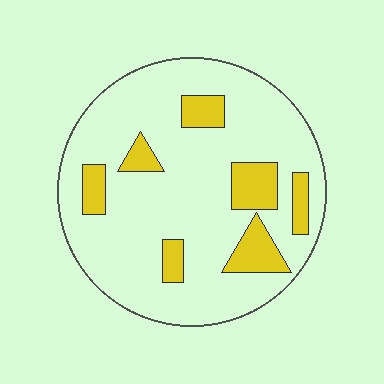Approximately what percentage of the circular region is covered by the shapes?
Approximately 20%.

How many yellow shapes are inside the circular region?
7.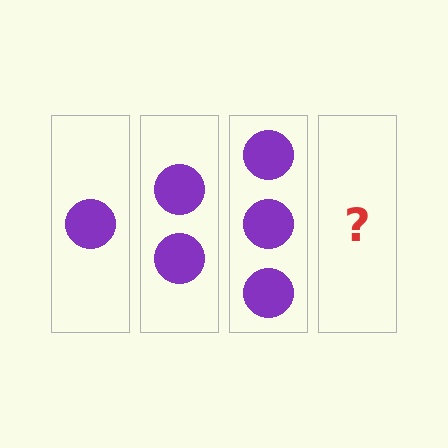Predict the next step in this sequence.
The next step is 4 circles.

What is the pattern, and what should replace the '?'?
The pattern is that each step adds one more circle. The '?' should be 4 circles.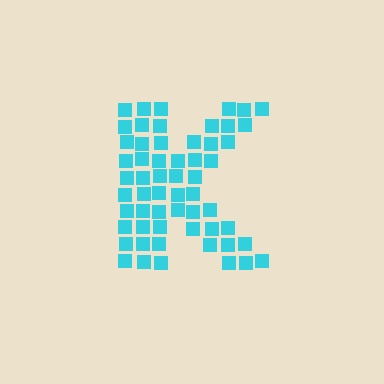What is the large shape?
The large shape is the letter K.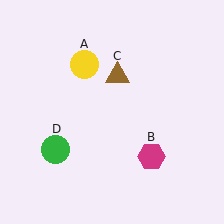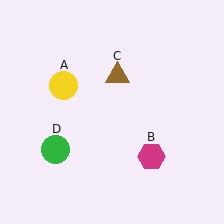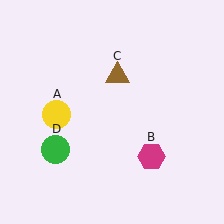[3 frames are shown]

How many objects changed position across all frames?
1 object changed position: yellow circle (object A).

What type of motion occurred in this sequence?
The yellow circle (object A) rotated counterclockwise around the center of the scene.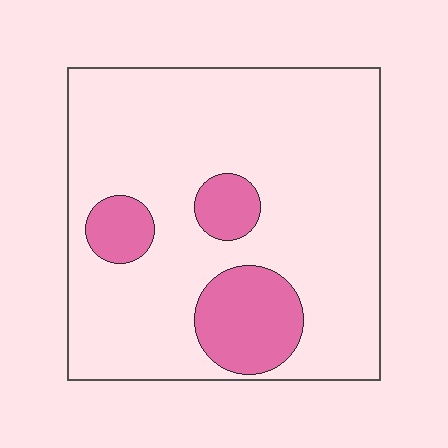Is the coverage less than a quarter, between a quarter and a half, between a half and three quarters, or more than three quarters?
Less than a quarter.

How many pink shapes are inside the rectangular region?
3.